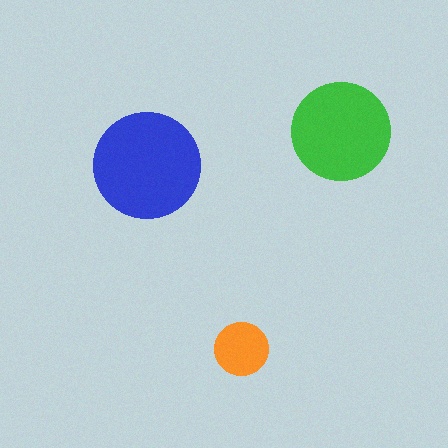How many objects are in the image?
There are 3 objects in the image.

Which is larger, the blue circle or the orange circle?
The blue one.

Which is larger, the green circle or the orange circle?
The green one.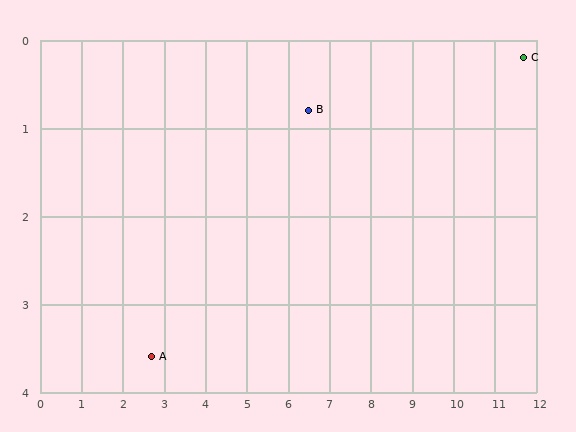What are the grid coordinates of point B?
Point B is at approximately (6.5, 0.8).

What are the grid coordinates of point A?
Point A is at approximately (2.7, 3.6).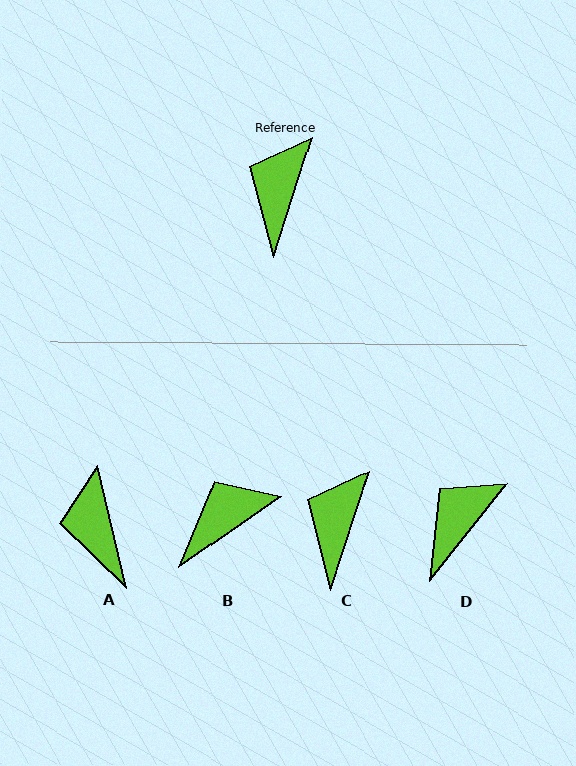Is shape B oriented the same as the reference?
No, it is off by about 37 degrees.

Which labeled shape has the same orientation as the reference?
C.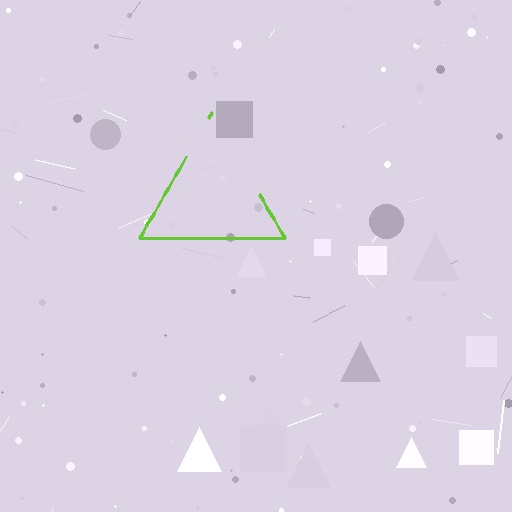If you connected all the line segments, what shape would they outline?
They would outline a triangle.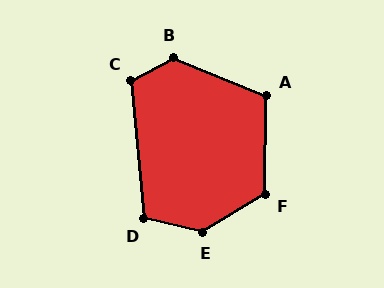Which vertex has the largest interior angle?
E, at approximately 136 degrees.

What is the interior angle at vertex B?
Approximately 129 degrees (obtuse).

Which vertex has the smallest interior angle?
D, at approximately 109 degrees.